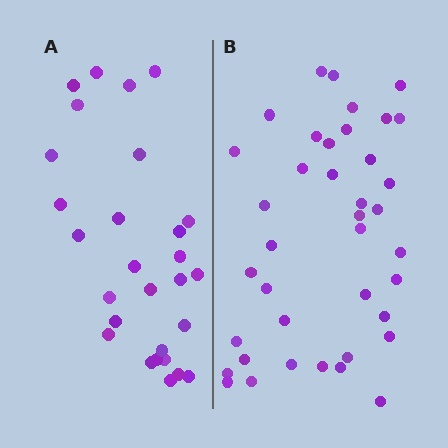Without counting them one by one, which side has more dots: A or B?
Region B (the right region) has more dots.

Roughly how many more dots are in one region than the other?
Region B has roughly 12 or so more dots than region A.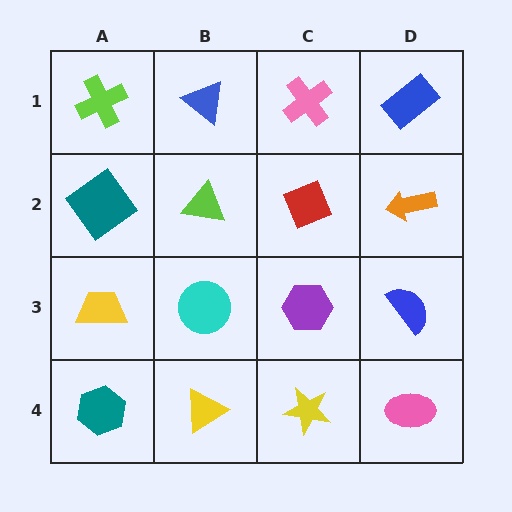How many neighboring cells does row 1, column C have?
3.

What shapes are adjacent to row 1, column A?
A teal diamond (row 2, column A), a blue triangle (row 1, column B).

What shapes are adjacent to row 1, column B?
A lime triangle (row 2, column B), a lime cross (row 1, column A), a pink cross (row 1, column C).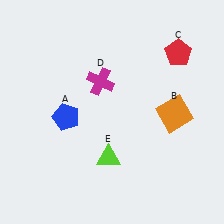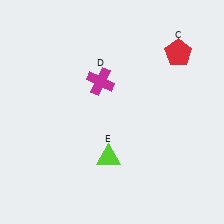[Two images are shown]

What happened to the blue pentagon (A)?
The blue pentagon (A) was removed in Image 2. It was in the bottom-left area of Image 1.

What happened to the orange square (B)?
The orange square (B) was removed in Image 2. It was in the bottom-right area of Image 1.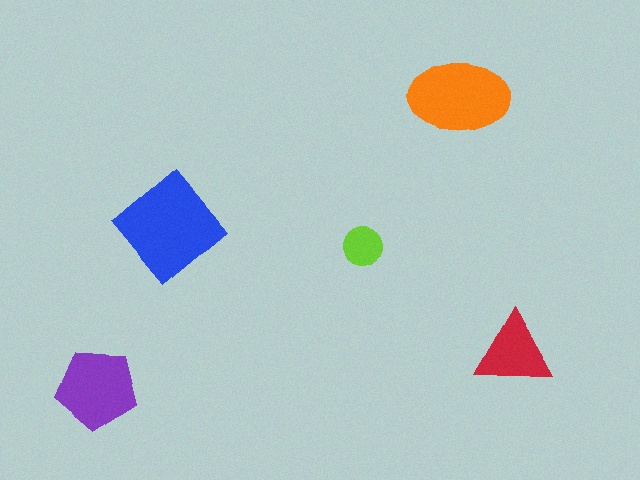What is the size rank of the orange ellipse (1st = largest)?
2nd.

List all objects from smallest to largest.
The lime circle, the red triangle, the purple pentagon, the orange ellipse, the blue diamond.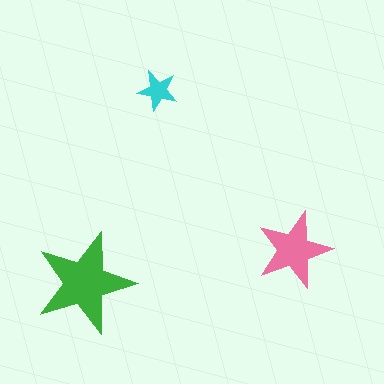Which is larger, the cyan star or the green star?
The green one.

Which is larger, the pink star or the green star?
The green one.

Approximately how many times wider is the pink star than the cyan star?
About 2 times wider.